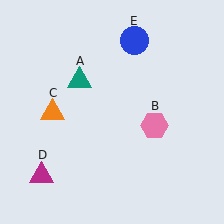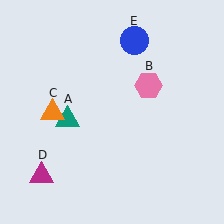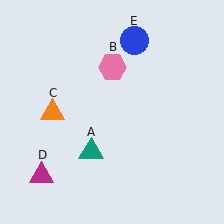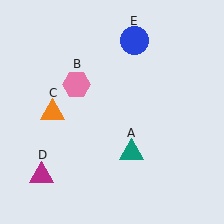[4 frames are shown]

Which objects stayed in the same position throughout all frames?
Orange triangle (object C) and magenta triangle (object D) and blue circle (object E) remained stationary.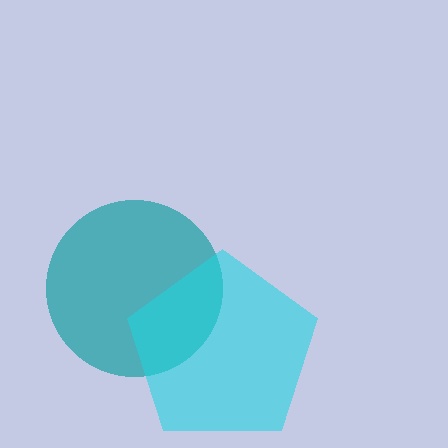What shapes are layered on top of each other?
The layered shapes are: a teal circle, a cyan pentagon.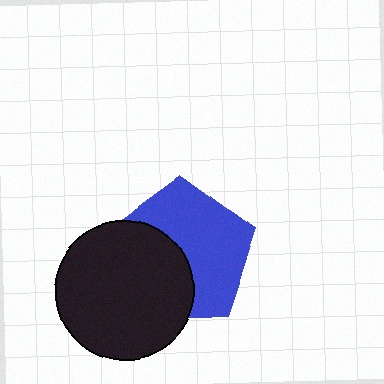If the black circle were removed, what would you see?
You would see the complete blue pentagon.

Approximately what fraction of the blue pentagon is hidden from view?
Roughly 42% of the blue pentagon is hidden behind the black circle.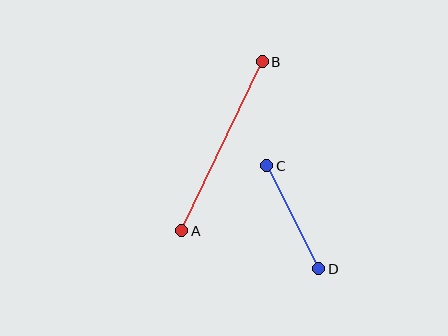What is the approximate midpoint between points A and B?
The midpoint is at approximately (222, 146) pixels.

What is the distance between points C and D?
The distance is approximately 115 pixels.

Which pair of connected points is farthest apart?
Points A and B are farthest apart.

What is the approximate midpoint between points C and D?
The midpoint is at approximately (293, 217) pixels.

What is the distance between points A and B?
The distance is approximately 187 pixels.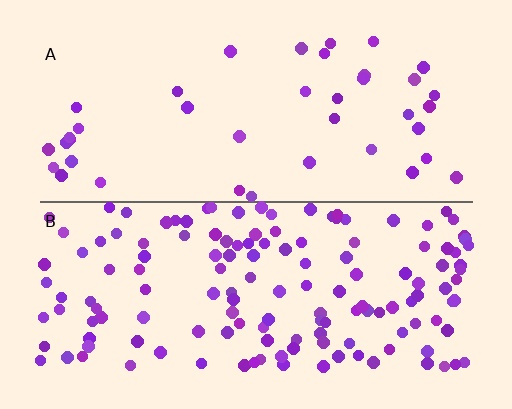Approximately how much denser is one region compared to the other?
Approximately 3.5× — region B over region A.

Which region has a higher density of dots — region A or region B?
B (the bottom).